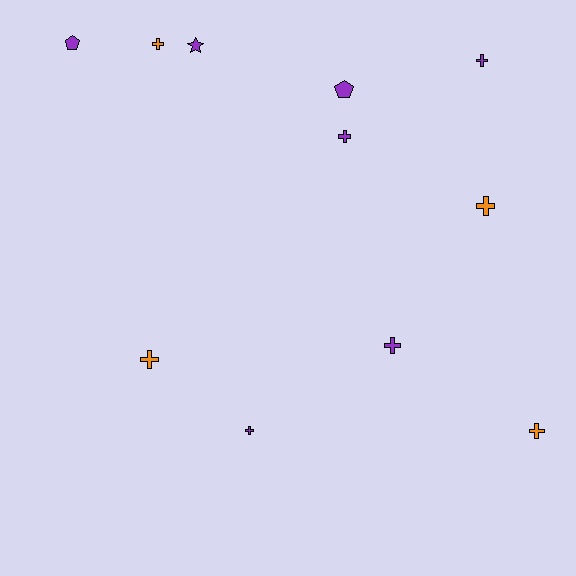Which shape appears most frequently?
Cross, with 8 objects.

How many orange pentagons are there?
There are no orange pentagons.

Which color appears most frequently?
Purple, with 7 objects.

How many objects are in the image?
There are 11 objects.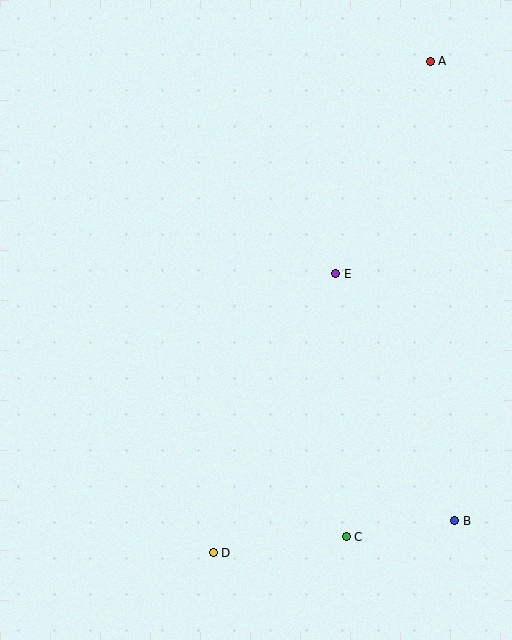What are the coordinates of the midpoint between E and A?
The midpoint between E and A is at (383, 167).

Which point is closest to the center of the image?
Point E at (336, 274) is closest to the center.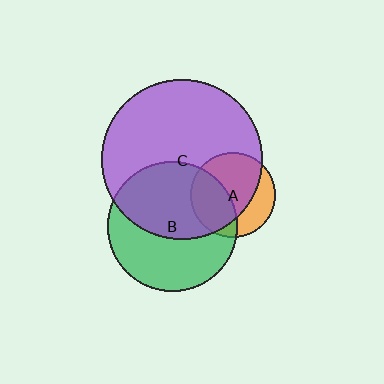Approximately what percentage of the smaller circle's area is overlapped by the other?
Approximately 40%.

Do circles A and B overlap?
Yes.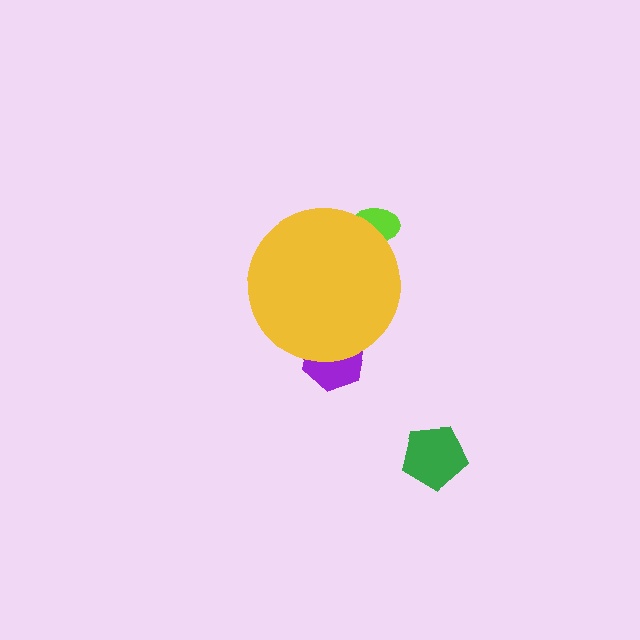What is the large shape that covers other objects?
A yellow circle.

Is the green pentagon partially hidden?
No, the green pentagon is fully visible.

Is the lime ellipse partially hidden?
Yes, the lime ellipse is partially hidden behind the yellow circle.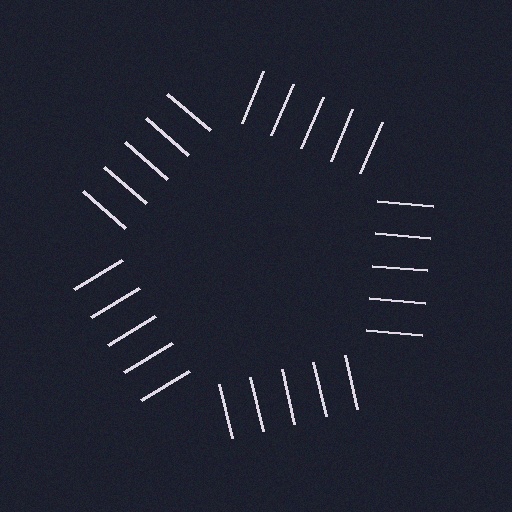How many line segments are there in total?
25 — 5 along each of the 5 edges.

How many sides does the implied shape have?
5 sides — the line-ends trace a pentagon.